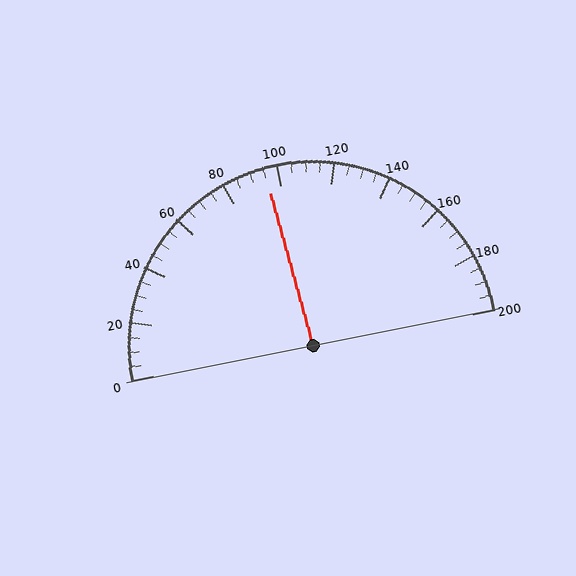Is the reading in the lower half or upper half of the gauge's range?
The reading is in the lower half of the range (0 to 200).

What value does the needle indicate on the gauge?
The needle indicates approximately 95.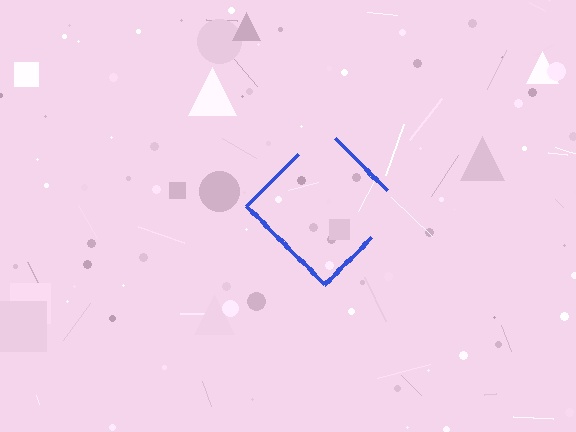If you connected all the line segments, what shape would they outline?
They would outline a diamond.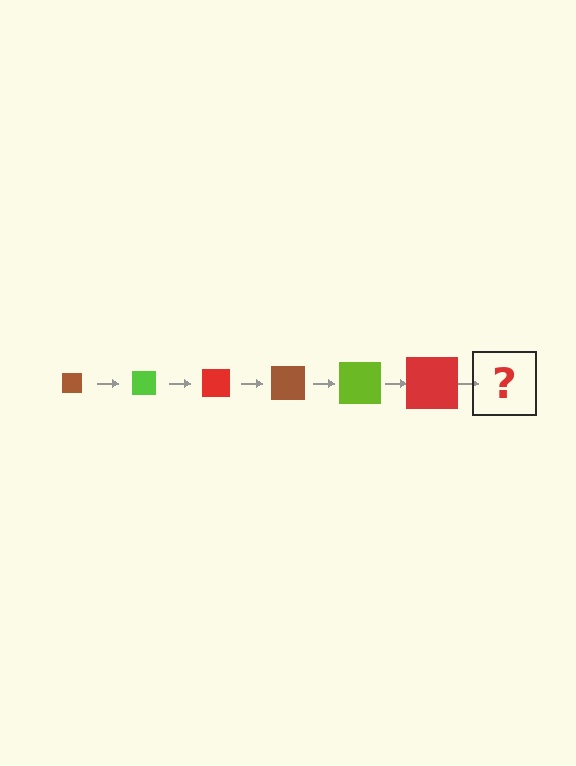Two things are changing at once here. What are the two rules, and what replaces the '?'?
The two rules are that the square grows larger each step and the color cycles through brown, lime, and red. The '?' should be a brown square, larger than the previous one.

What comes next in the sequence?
The next element should be a brown square, larger than the previous one.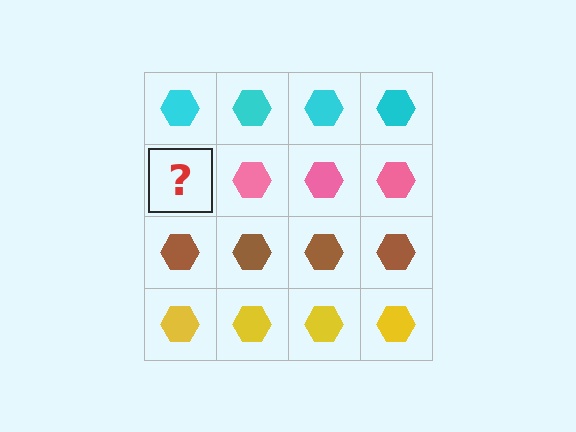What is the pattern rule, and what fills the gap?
The rule is that each row has a consistent color. The gap should be filled with a pink hexagon.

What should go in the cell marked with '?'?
The missing cell should contain a pink hexagon.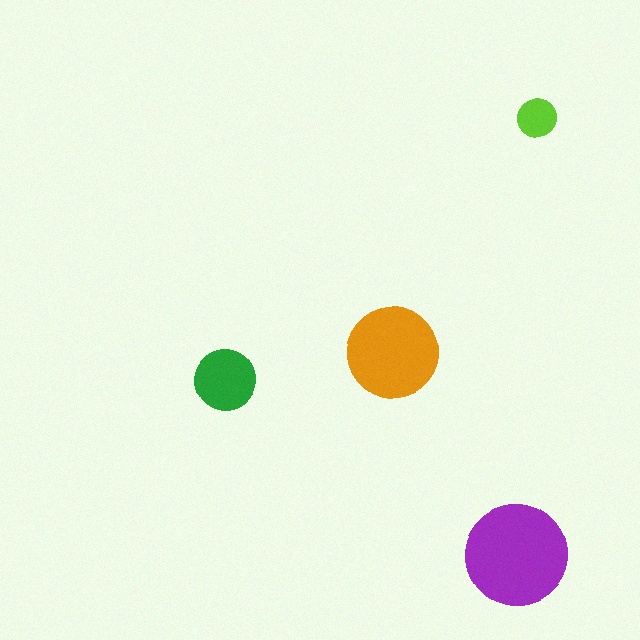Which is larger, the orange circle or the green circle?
The orange one.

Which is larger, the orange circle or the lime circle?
The orange one.